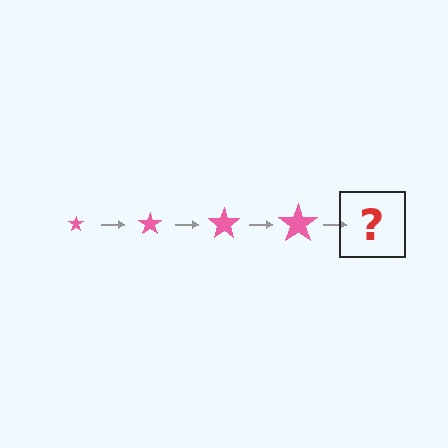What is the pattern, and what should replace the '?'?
The pattern is that the star gets progressively larger each step. The '?' should be a pink star, larger than the previous one.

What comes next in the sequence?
The next element should be a pink star, larger than the previous one.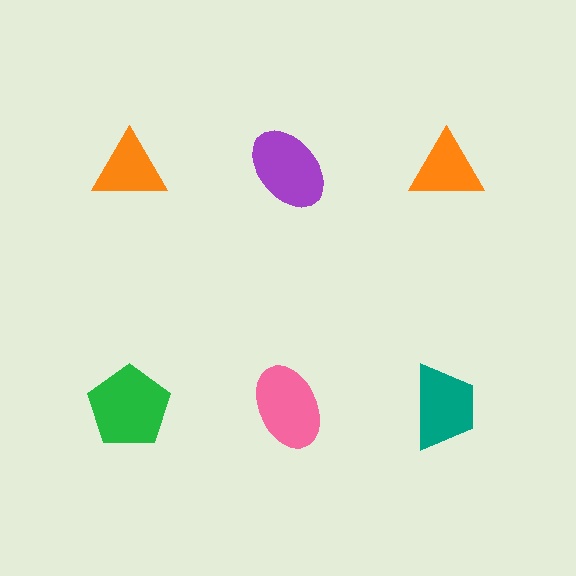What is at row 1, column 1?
An orange triangle.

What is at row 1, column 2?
A purple ellipse.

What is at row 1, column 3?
An orange triangle.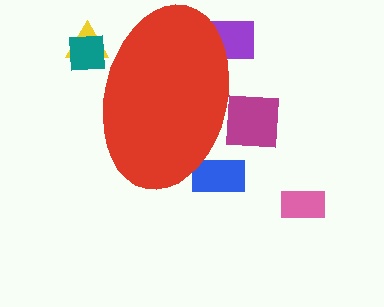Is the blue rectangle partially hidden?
Yes, the blue rectangle is partially hidden behind the red ellipse.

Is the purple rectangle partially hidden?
Yes, the purple rectangle is partially hidden behind the red ellipse.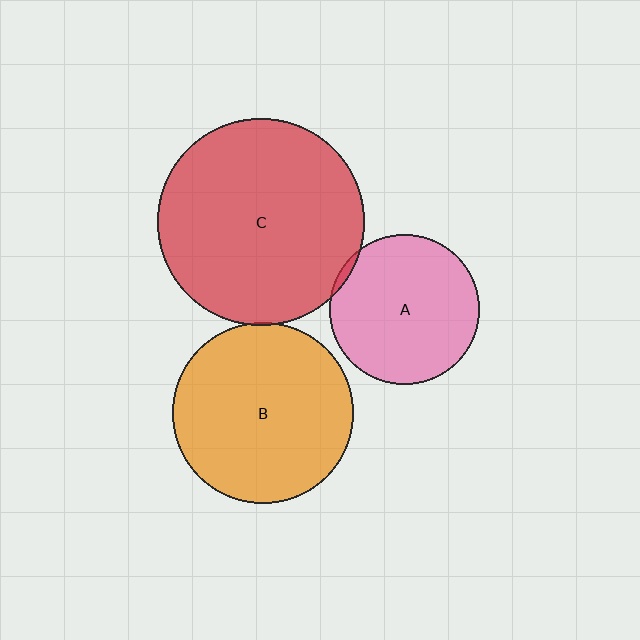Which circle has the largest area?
Circle C (red).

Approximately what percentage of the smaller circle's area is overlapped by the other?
Approximately 5%.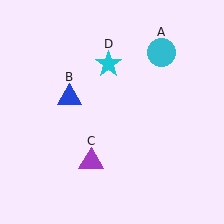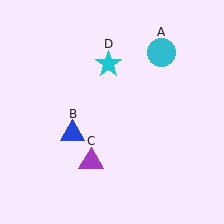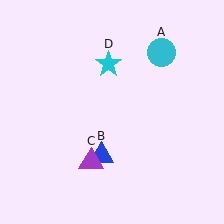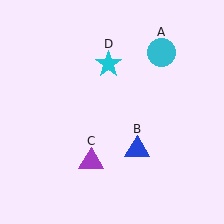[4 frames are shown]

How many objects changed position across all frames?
1 object changed position: blue triangle (object B).